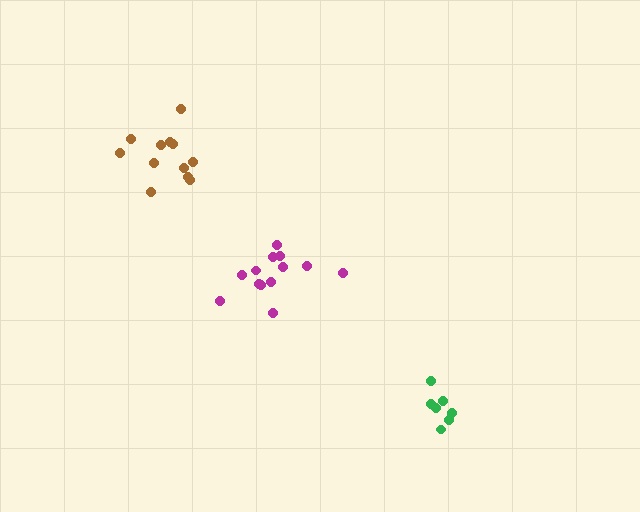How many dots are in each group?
Group 1: 13 dots, Group 2: 7 dots, Group 3: 12 dots (32 total).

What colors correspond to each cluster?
The clusters are colored: magenta, green, brown.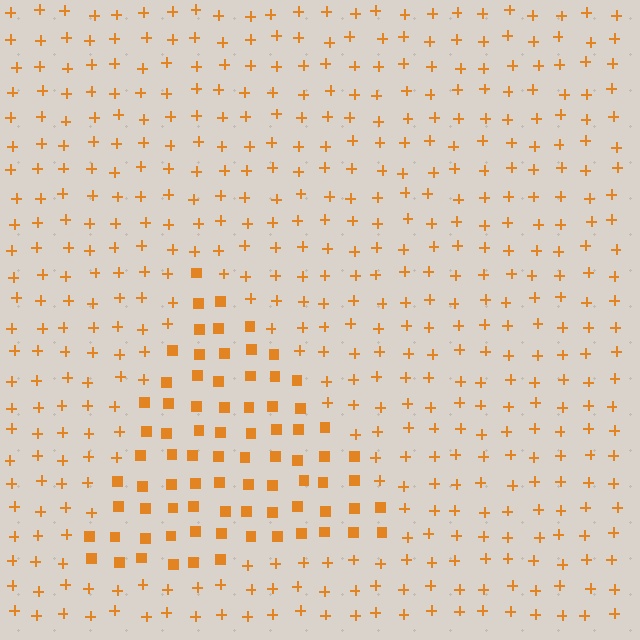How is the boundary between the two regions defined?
The boundary is defined by a change in element shape: squares inside vs. plus signs outside. All elements share the same color and spacing.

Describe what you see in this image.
The image is filled with small orange elements arranged in a uniform grid. A triangle-shaped region contains squares, while the surrounding area contains plus signs. The boundary is defined purely by the change in element shape.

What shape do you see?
I see a triangle.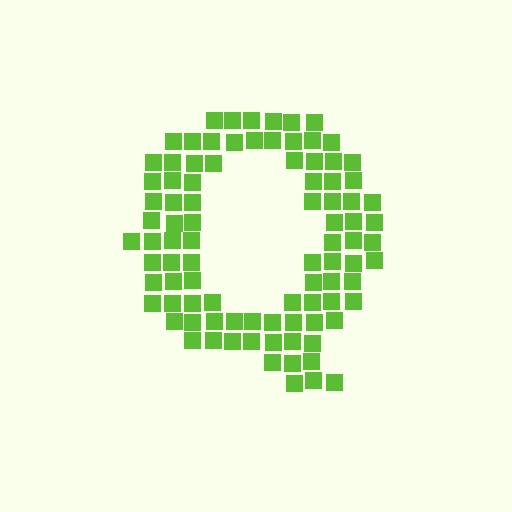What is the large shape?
The large shape is the letter Q.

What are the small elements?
The small elements are squares.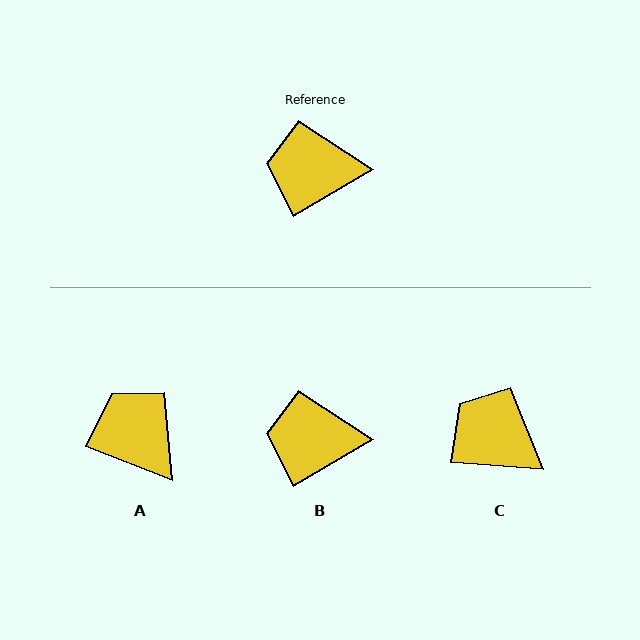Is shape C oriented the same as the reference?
No, it is off by about 35 degrees.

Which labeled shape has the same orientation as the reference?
B.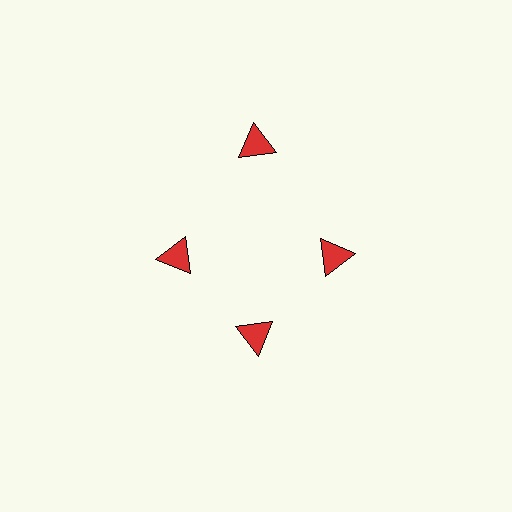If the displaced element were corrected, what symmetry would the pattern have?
It would have 4-fold rotational symmetry — the pattern would map onto itself every 90 degrees.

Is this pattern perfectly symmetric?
No. The 4 red triangles are arranged in a ring, but one element near the 12 o'clock position is pushed outward from the center, breaking the 4-fold rotational symmetry.